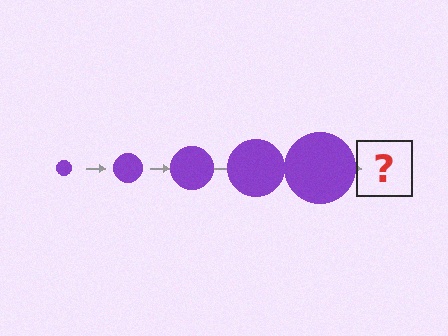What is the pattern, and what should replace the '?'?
The pattern is that the circle gets progressively larger each step. The '?' should be a purple circle, larger than the previous one.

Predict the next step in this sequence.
The next step is a purple circle, larger than the previous one.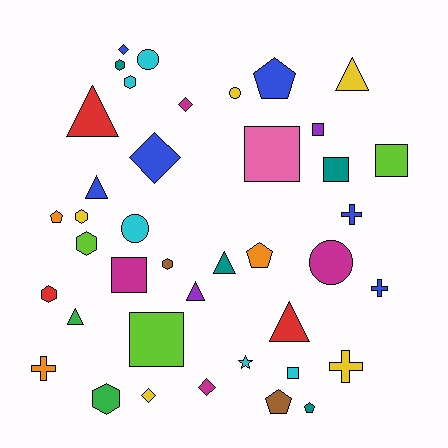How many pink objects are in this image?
There is 1 pink object.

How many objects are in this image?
There are 40 objects.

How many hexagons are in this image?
There are 7 hexagons.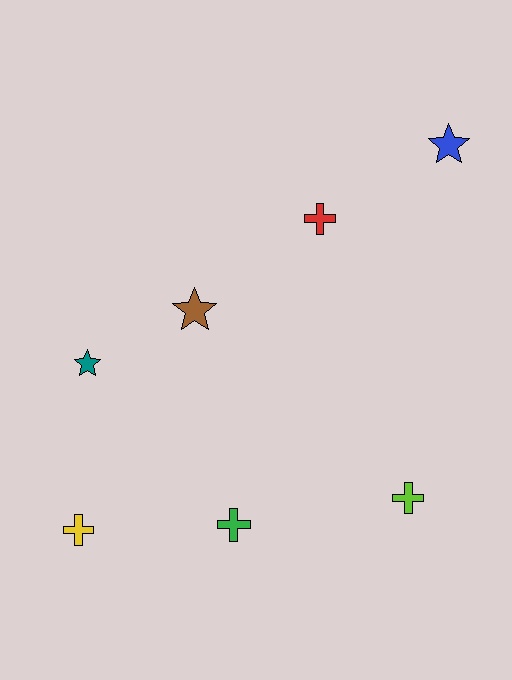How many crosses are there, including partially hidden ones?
There are 4 crosses.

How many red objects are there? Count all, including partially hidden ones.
There is 1 red object.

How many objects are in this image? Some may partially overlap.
There are 7 objects.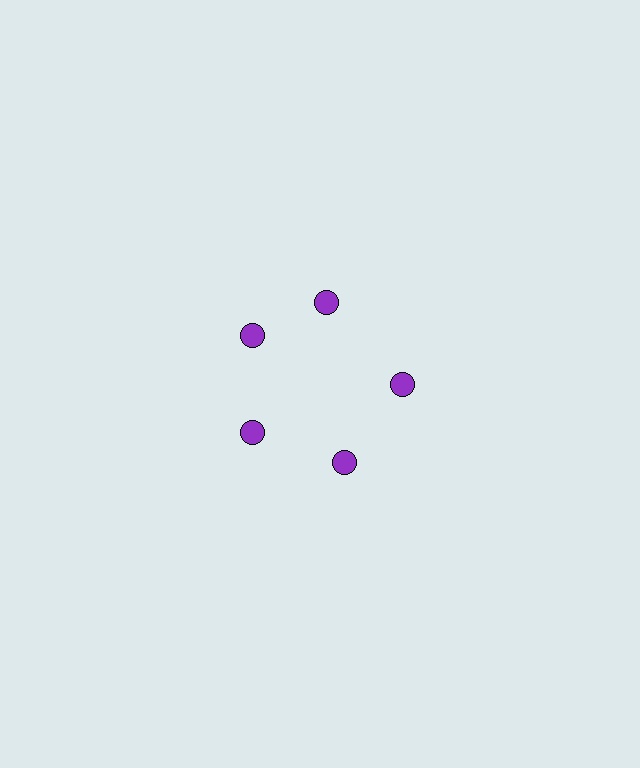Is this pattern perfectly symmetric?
No. The 5 purple circles are arranged in a ring, but one element near the 1 o'clock position is rotated out of alignment along the ring, breaking the 5-fold rotational symmetry.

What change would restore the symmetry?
The symmetry would be restored by rotating it back into even spacing with its neighbors so that all 5 circles sit at equal angles and equal distance from the center.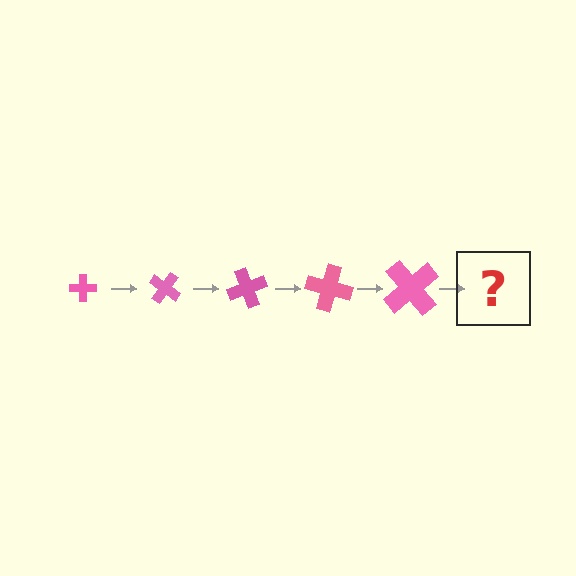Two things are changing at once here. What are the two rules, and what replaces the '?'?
The two rules are that the cross grows larger each step and it rotates 35 degrees each step. The '?' should be a cross, larger than the previous one and rotated 175 degrees from the start.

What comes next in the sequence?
The next element should be a cross, larger than the previous one and rotated 175 degrees from the start.